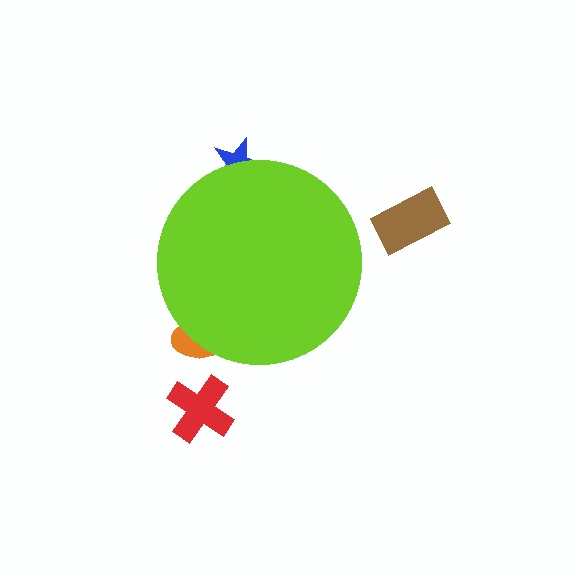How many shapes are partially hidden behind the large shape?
2 shapes are partially hidden.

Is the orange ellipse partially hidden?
Yes, the orange ellipse is partially hidden behind the lime circle.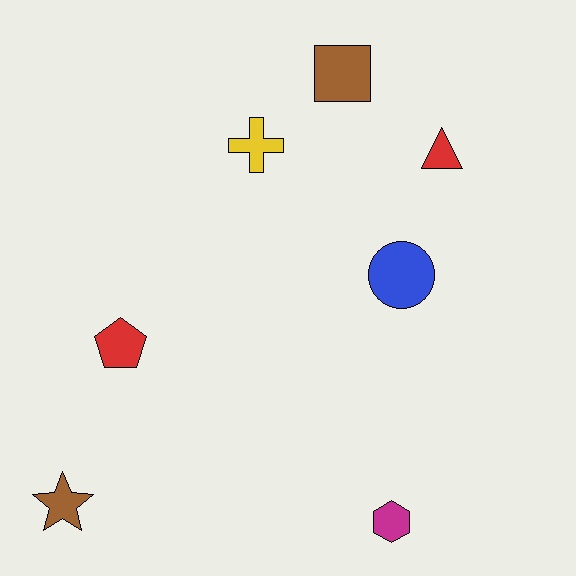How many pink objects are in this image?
There are no pink objects.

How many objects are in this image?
There are 7 objects.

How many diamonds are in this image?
There are no diamonds.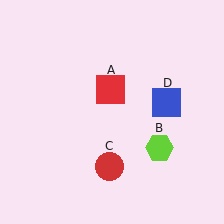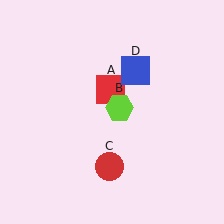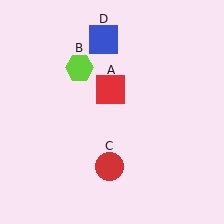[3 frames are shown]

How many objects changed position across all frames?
2 objects changed position: lime hexagon (object B), blue square (object D).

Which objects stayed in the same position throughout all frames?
Red square (object A) and red circle (object C) remained stationary.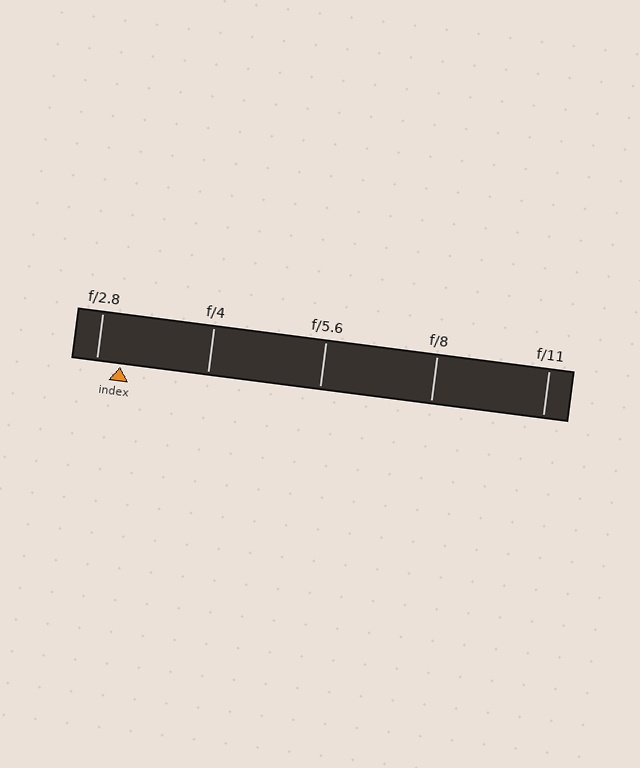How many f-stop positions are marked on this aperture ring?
There are 5 f-stop positions marked.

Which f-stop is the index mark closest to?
The index mark is closest to f/2.8.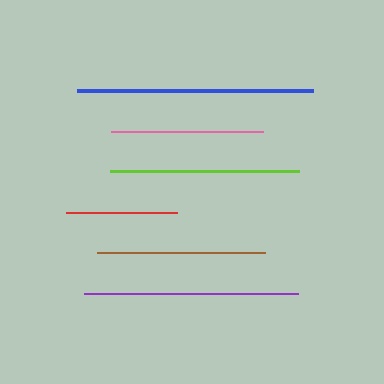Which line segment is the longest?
The blue line is the longest at approximately 236 pixels.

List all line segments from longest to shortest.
From longest to shortest: blue, purple, lime, brown, pink, red.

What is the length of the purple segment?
The purple segment is approximately 214 pixels long.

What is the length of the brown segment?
The brown segment is approximately 168 pixels long.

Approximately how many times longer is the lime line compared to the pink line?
The lime line is approximately 1.2 times the length of the pink line.